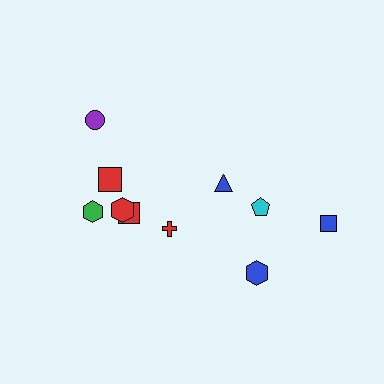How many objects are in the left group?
There are 6 objects.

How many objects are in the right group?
There are 4 objects.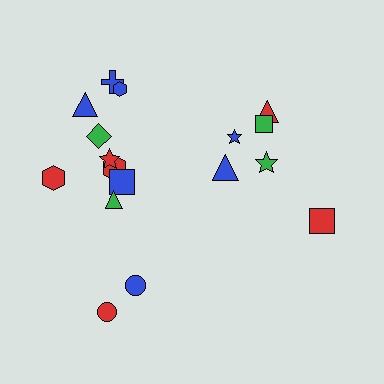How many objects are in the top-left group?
There are 8 objects.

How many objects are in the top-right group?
There are 5 objects.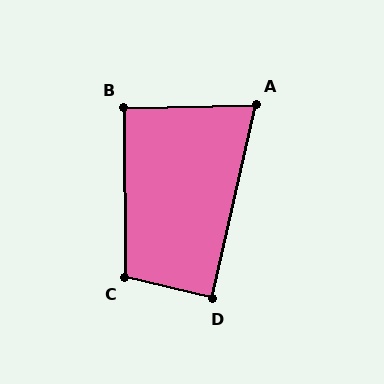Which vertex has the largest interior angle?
C, at approximately 104 degrees.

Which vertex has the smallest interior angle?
A, at approximately 76 degrees.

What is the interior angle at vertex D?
Approximately 89 degrees (approximately right).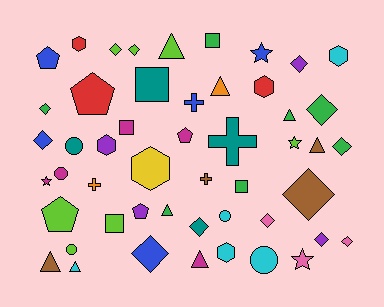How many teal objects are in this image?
There are 4 teal objects.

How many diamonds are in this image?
There are 13 diamonds.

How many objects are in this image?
There are 50 objects.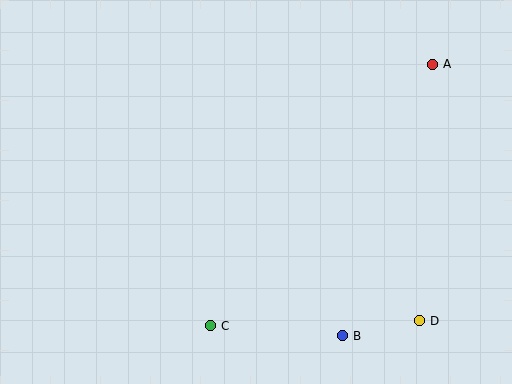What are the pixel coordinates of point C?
Point C is at (210, 326).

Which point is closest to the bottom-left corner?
Point C is closest to the bottom-left corner.